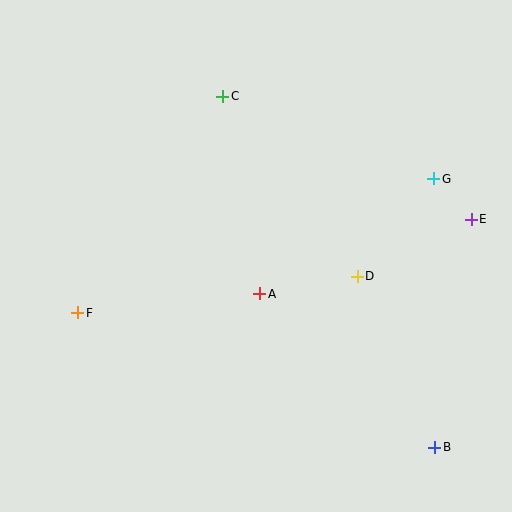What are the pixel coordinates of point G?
Point G is at (434, 179).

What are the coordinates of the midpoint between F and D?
The midpoint between F and D is at (217, 294).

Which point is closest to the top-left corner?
Point C is closest to the top-left corner.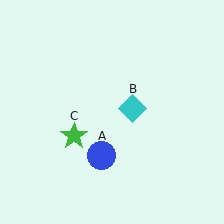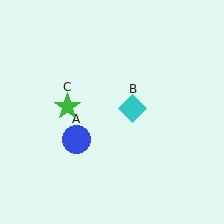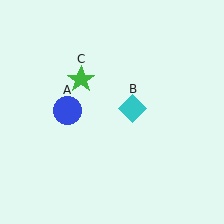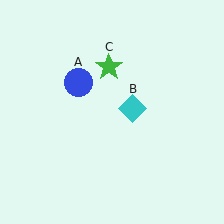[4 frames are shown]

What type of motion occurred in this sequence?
The blue circle (object A), green star (object C) rotated clockwise around the center of the scene.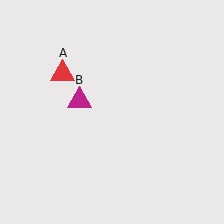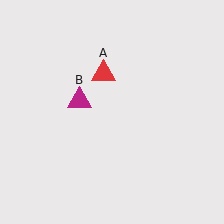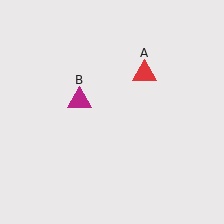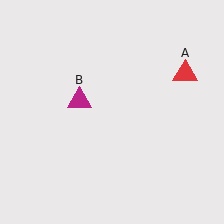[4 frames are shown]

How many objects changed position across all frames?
1 object changed position: red triangle (object A).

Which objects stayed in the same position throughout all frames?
Magenta triangle (object B) remained stationary.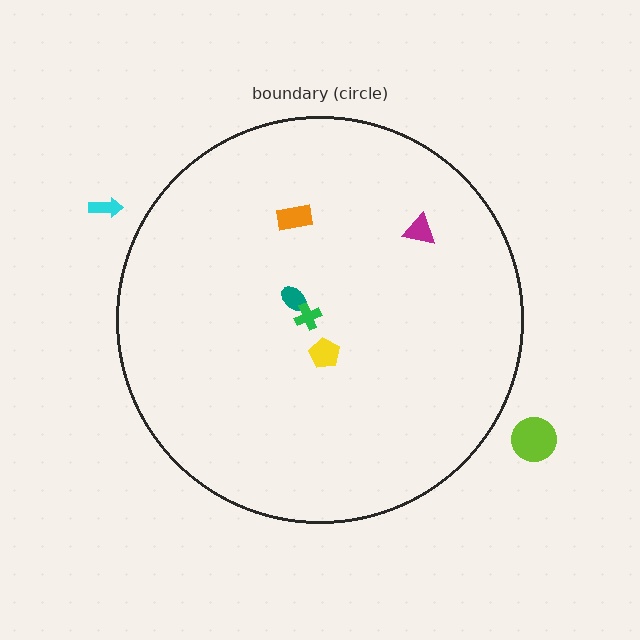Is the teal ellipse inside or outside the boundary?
Inside.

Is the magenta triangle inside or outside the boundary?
Inside.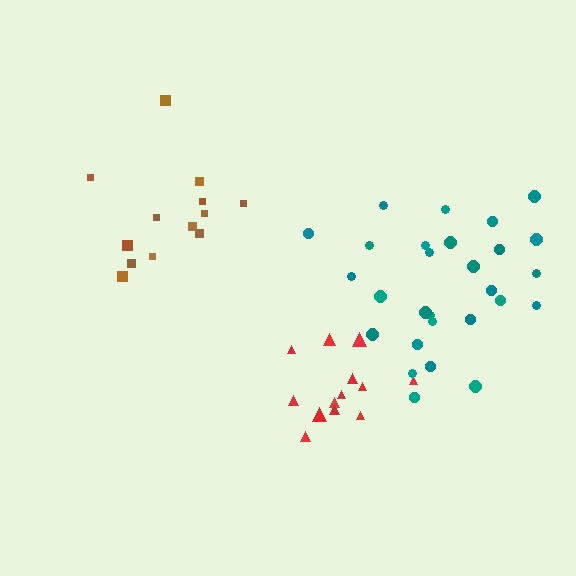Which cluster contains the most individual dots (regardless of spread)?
Teal (28).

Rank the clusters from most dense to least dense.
red, teal, brown.